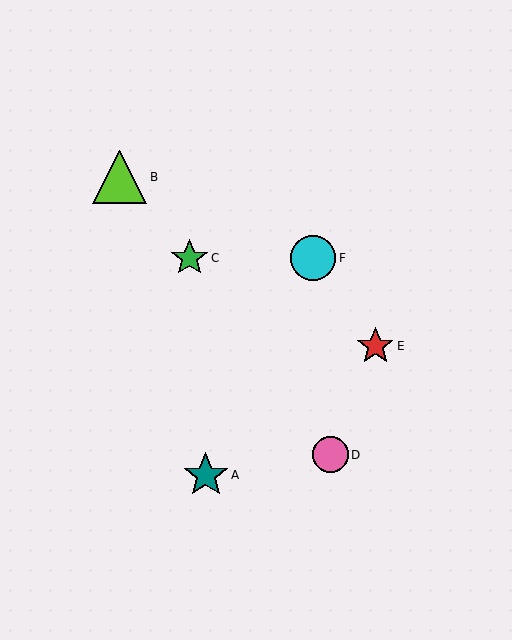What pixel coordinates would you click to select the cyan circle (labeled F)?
Click at (313, 258) to select the cyan circle F.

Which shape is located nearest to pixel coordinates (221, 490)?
The teal star (labeled A) at (206, 475) is nearest to that location.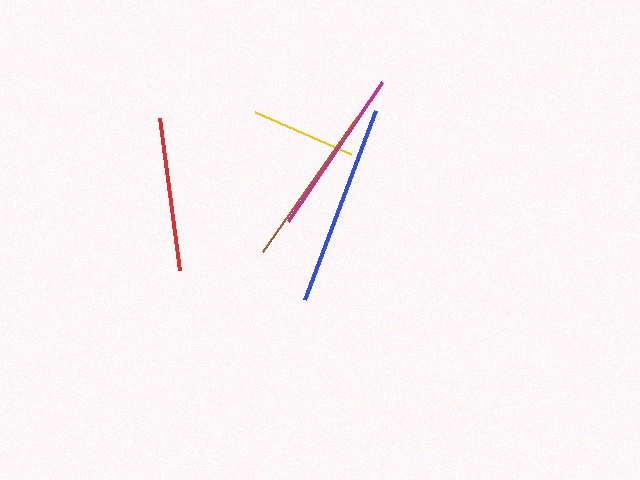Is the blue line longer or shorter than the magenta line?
The blue line is longer than the magenta line.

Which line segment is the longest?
The blue line is the longest at approximately 202 pixels.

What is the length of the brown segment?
The brown segment is approximately 164 pixels long.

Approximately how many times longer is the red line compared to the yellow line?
The red line is approximately 1.5 times the length of the yellow line.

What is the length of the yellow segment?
The yellow segment is approximately 104 pixels long.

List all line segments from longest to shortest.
From longest to shortest: blue, magenta, brown, red, yellow.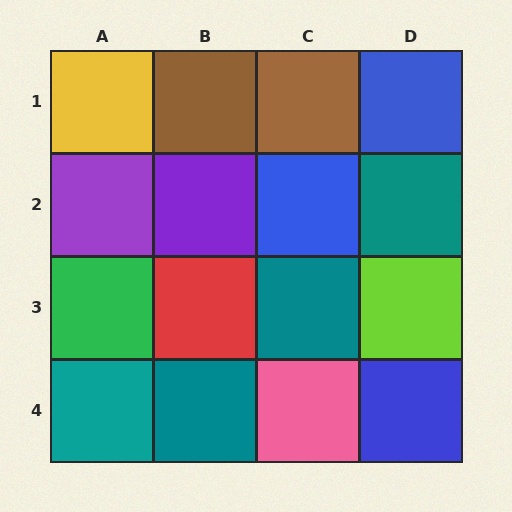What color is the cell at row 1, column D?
Blue.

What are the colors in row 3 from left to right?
Green, red, teal, lime.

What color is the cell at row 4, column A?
Teal.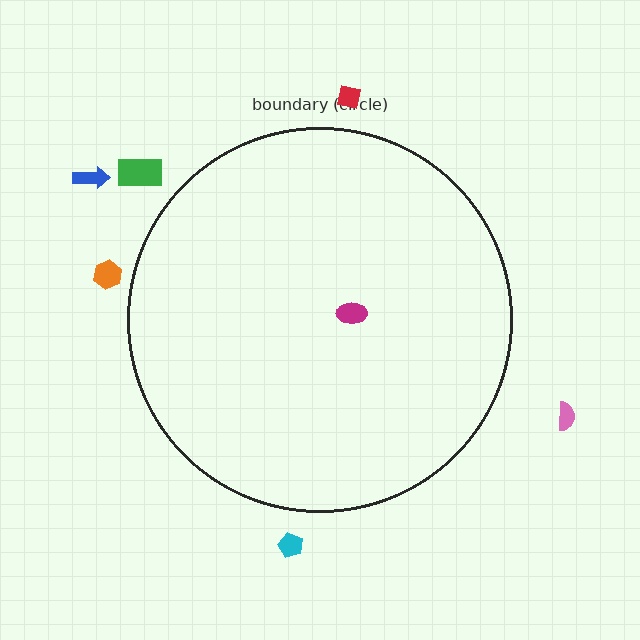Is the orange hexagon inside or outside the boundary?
Outside.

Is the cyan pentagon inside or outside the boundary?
Outside.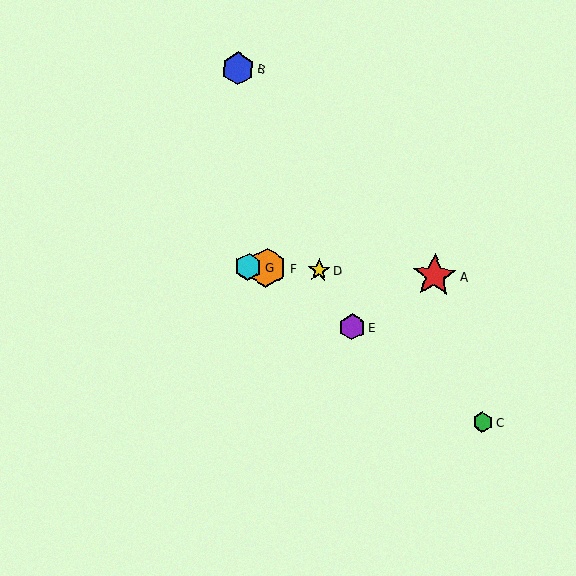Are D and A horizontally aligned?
Yes, both are at y≈270.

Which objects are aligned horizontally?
Objects A, D, F, G are aligned horizontally.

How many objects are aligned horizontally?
4 objects (A, D, F, G) are aligned horizontally.